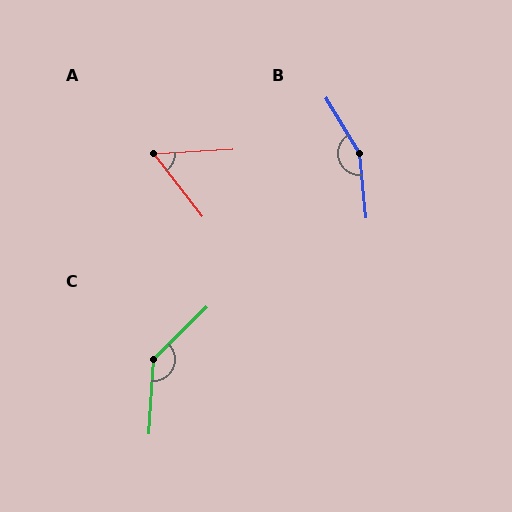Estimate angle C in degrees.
Approximately 138 degrees.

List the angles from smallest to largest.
A (55°), C (138°), B (155°).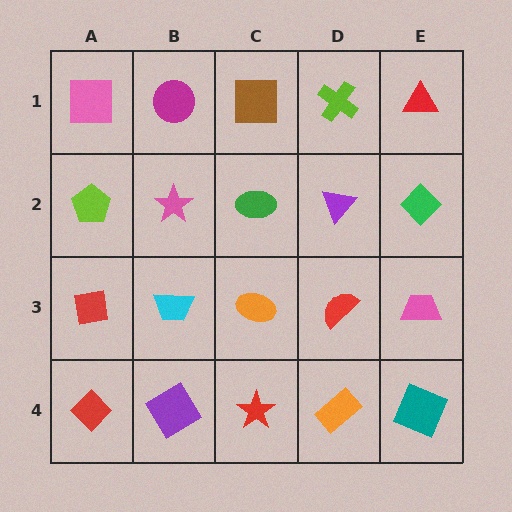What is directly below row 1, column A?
A lime pentagon.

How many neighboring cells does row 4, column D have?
3.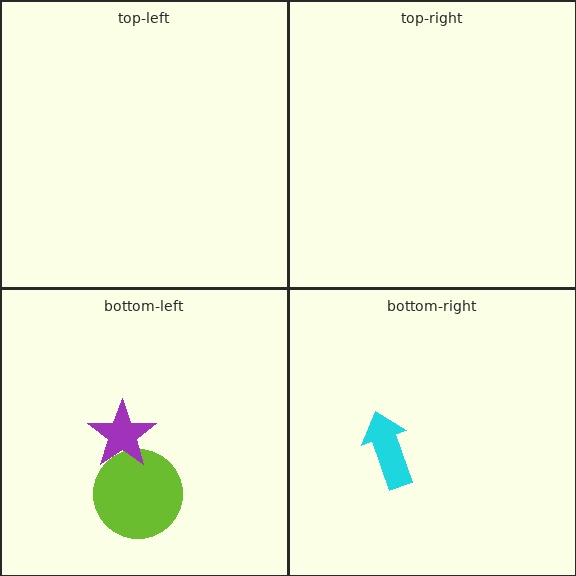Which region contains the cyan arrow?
The bottom-right region.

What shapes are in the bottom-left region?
The lime circle, the purple star.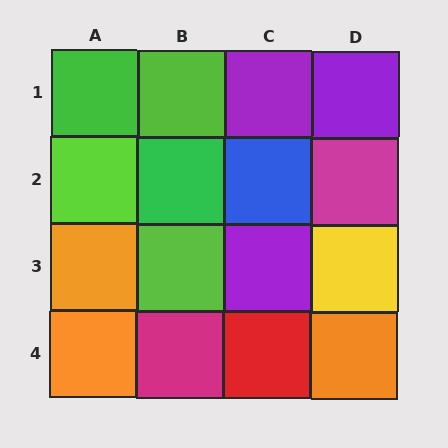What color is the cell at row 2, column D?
Magenta.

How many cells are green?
2 cells are green.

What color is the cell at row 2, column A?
Lime.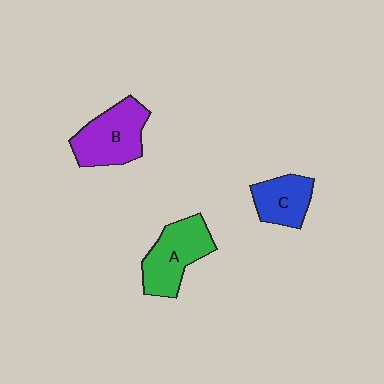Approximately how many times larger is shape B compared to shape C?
Approximately 1.5 times.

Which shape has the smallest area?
Shape C (blue).